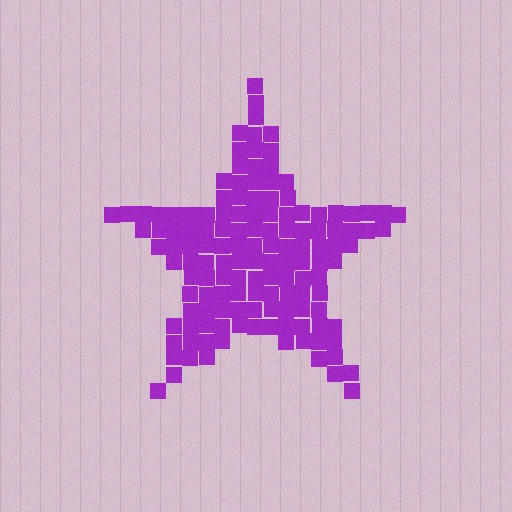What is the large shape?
The large shape is a star.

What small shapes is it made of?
It is made of small squares.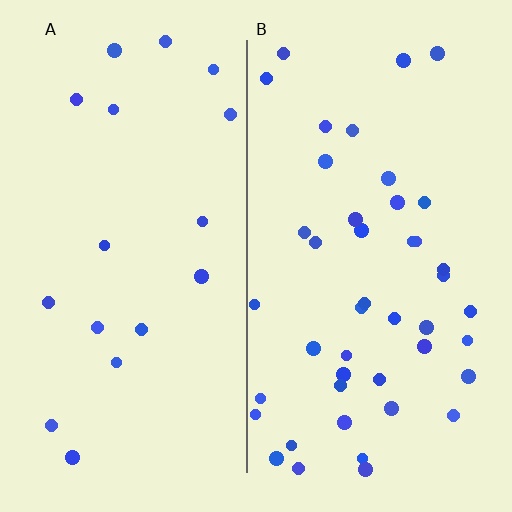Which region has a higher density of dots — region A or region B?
B (the right).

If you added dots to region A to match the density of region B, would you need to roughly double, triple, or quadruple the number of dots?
Approximately triple.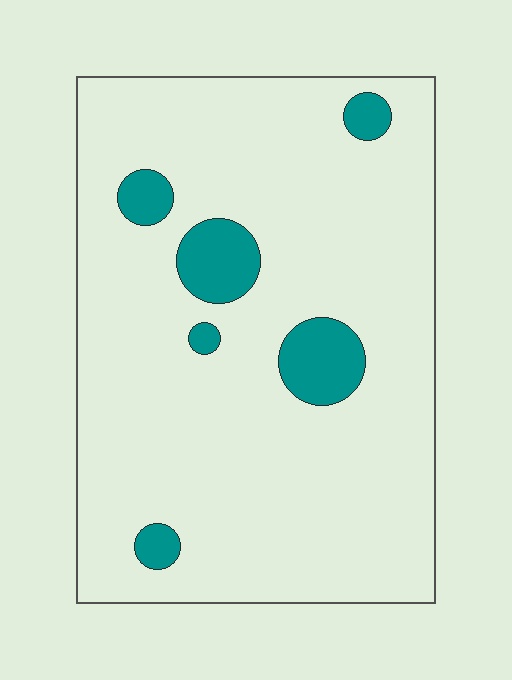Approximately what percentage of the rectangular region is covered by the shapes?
Approximately 10%.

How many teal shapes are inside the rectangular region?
6.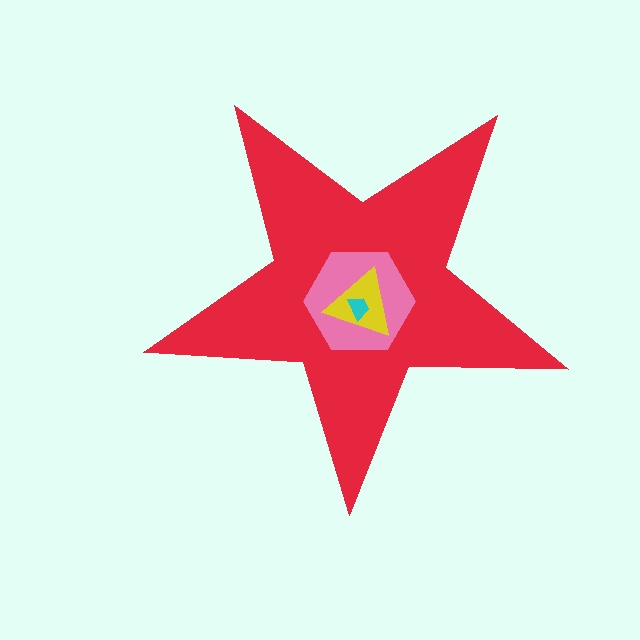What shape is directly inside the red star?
The pink hexagon.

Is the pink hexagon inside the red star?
Yes.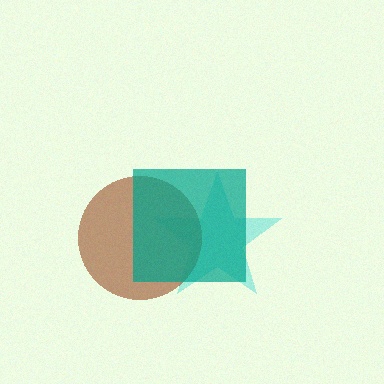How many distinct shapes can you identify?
There are 3 distinct shapes: a cyan star, a brown circle, a teal square.